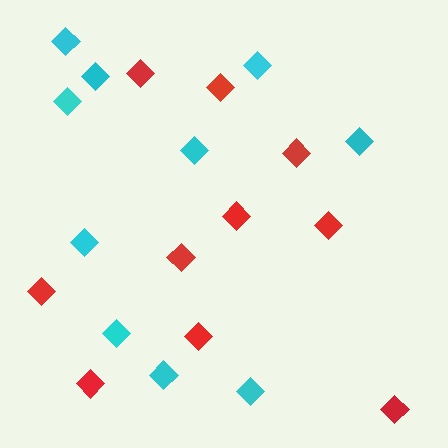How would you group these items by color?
There are 2 groups: one group of cyan diamonds (10) and one group of red diamonds (10).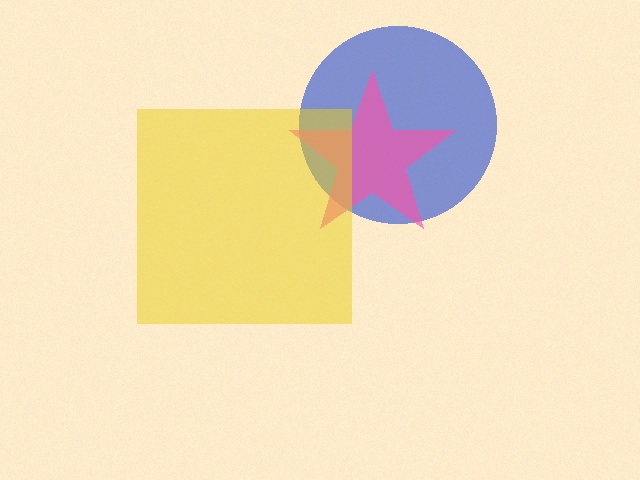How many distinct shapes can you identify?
There are 3 distinct shapes: a blue circle, a pink star, a yellow square.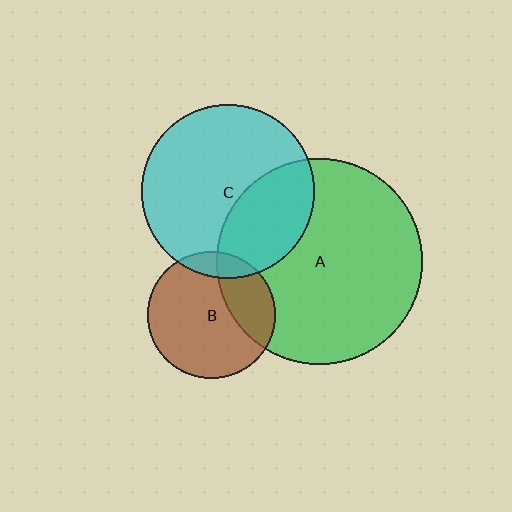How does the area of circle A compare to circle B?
Approximately 2.6 times.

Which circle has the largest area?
Circle A (green).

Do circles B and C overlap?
Yes.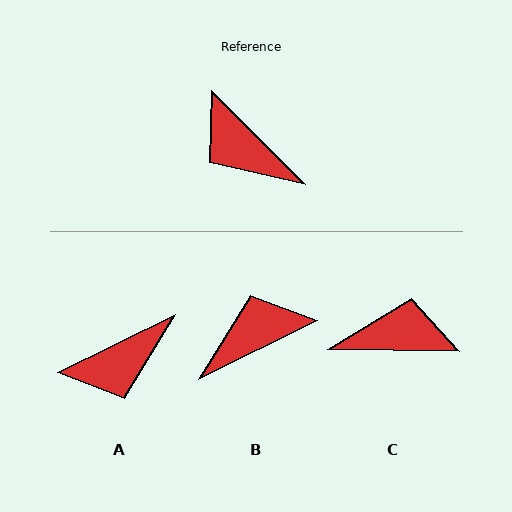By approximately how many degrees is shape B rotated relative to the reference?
Approximately 109 degrees clockwise.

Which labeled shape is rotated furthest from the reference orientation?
C, about 135 degrees away.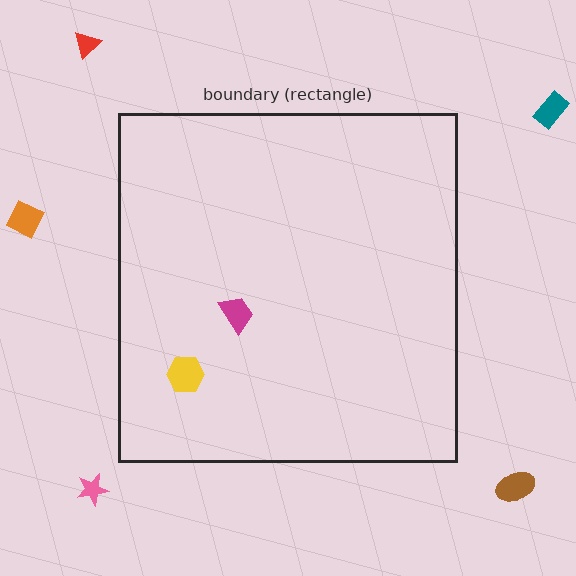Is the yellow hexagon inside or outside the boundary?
Inside.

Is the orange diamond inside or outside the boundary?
Outside.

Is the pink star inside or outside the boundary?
Outside.